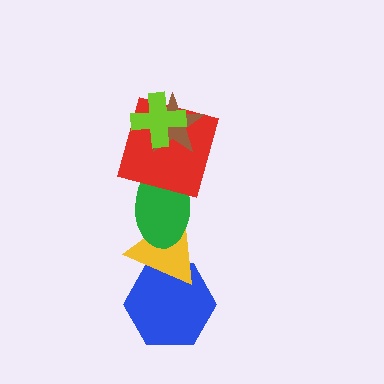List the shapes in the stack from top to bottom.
From top to bottom: the lime cross, the brown star, the red square, the green ellipse, the yellow triangle, the blue hexagon.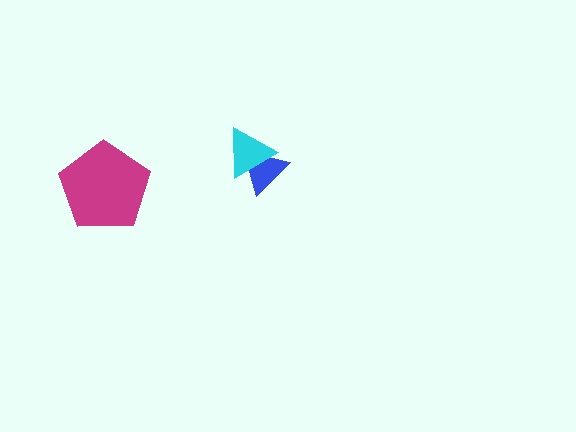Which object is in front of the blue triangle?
The cyan triangle is in front of the blue triangle.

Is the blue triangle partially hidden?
Yes, it is partially covered by another shape.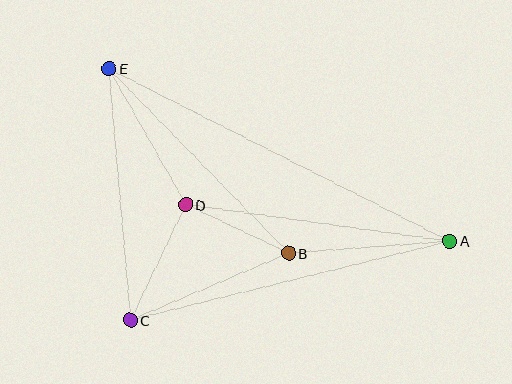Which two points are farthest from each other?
Points A and E are farthest from each other.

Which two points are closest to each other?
Points B and D are closest to each other.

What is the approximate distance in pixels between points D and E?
The distance between D and E is approximately 156 pixels.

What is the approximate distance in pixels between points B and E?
The distance between B and E is approximately 258 pixels.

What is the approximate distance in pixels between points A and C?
The distance between A and C is approximately 329 pixels.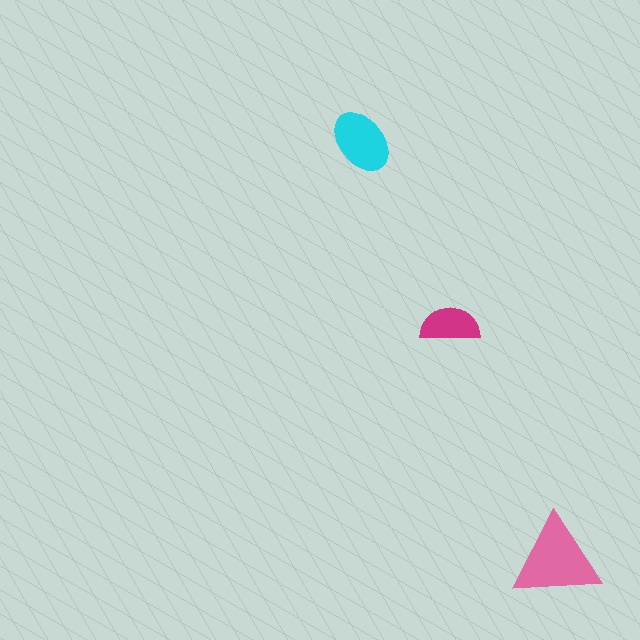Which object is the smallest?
The magenta semicircle.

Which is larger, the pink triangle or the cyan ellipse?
The pink triangle.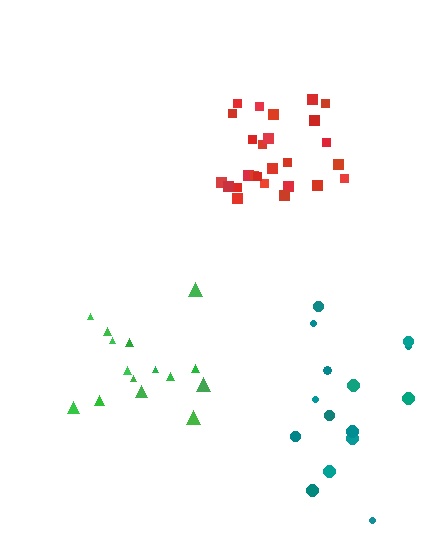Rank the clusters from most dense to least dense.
red, green, teal.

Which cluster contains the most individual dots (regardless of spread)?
Red (27).